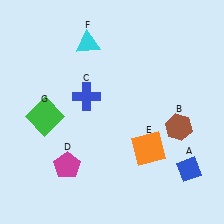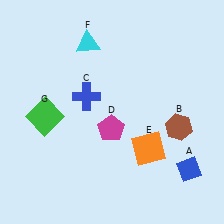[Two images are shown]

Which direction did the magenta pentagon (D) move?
The magenta pentagon (D) moved right.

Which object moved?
The magenta pentagon (D) moved right.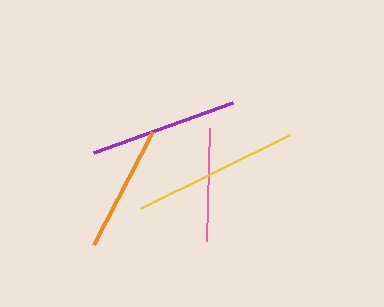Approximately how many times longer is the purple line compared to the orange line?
The purple line is approximately 1.2 times the length of the orange line.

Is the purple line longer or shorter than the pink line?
The purple line is longer than the pink line.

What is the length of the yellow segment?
The yellow segment is approximately 166 pixels long.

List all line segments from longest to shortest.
From longest to shortest: yellow, purple, orange, pink.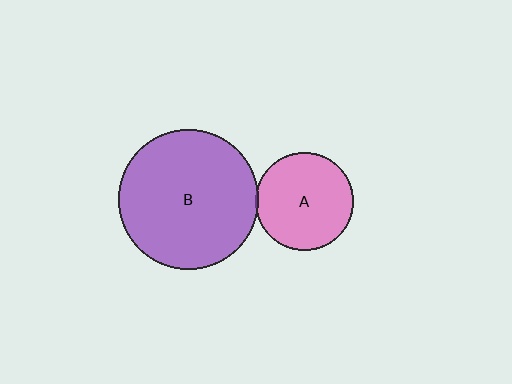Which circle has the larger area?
Circle B (purple).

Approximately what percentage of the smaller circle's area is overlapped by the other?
Approximately 5%.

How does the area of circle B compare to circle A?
Approximately 2.0 times.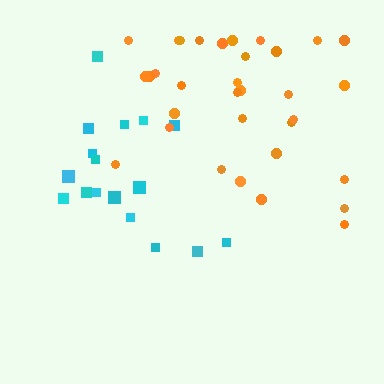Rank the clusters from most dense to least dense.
cyan, orange.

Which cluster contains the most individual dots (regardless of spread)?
Orange (34).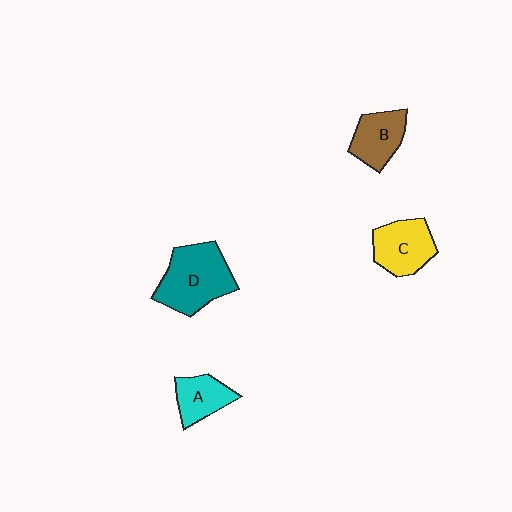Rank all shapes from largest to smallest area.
From largest to smallest: D (teal), C (yellow), B (brown), A (cyan).